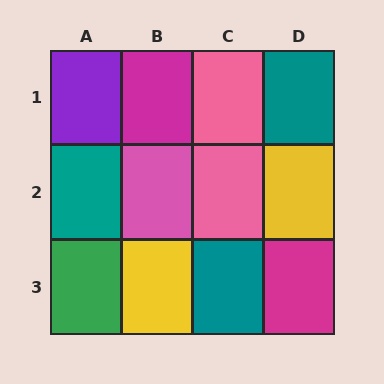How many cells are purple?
1 cell is purple.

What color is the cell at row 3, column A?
Green.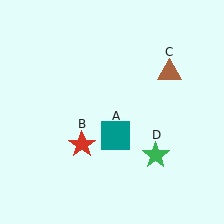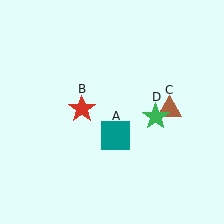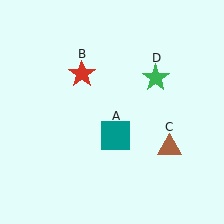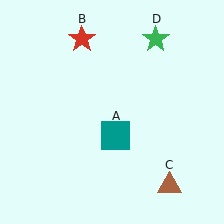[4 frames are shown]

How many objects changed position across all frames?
3 objects changed position: red star (object B), brown triangle (object C), green star (object D).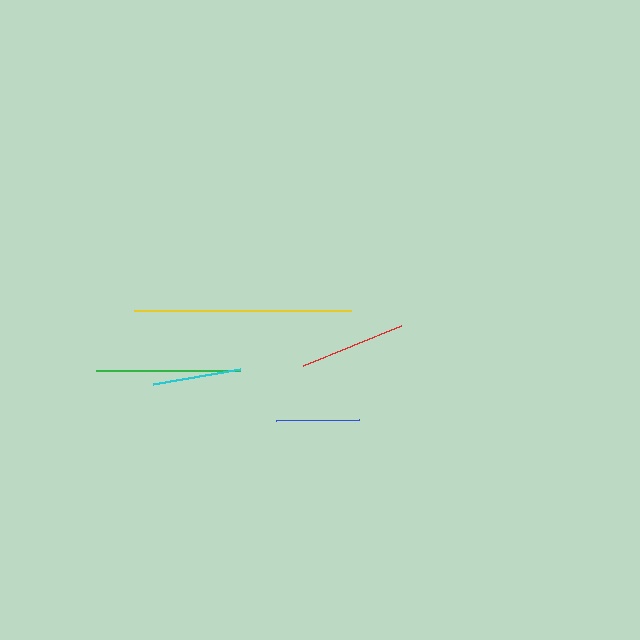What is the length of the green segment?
The green segment is approximately 144 pixels long.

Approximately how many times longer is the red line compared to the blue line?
The red line is approximately 1.3 times the length of the blue line.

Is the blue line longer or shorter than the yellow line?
The yellow line is longer than the blue line.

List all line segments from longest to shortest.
From longest to shortest: yellow, green, red, cyan, blue.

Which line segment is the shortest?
The blue line is the shortest at approximately 84 pixels.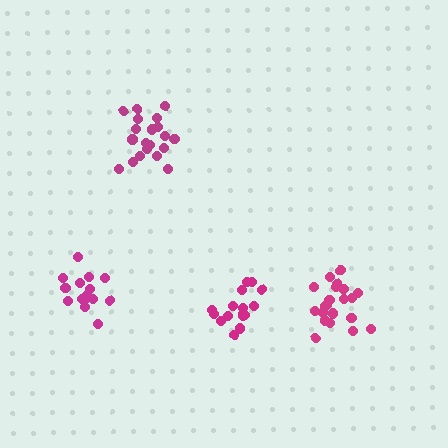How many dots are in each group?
Group 1: 21 dots, Group 2: 20 dots, Group 3: 15 dots, Group 4: 16 dots (72 total).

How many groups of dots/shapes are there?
There are 4 groups.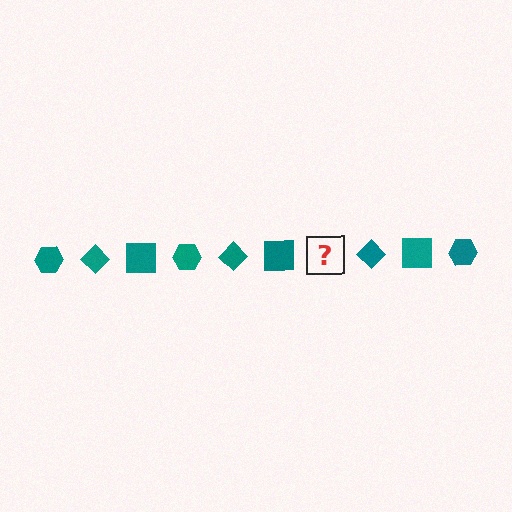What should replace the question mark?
The question mark should be replaced with a teal hexagon.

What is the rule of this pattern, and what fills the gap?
The rule is that the pattern cycles through hexagon, diamond, square shapes in teal. The gap should be filled with a teal hexagon.